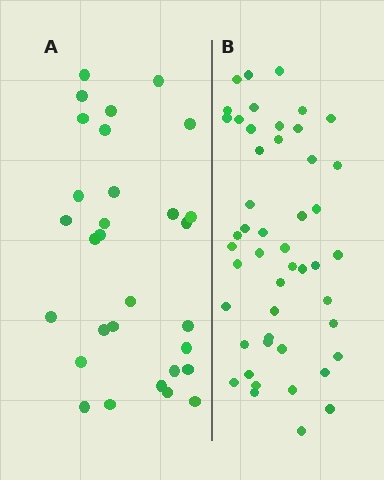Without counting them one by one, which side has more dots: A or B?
Region B (the right region) has more dots.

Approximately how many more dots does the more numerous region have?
Region B has approximately 20 more dots than region A.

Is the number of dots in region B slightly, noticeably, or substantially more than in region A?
Region B has substantially more. The ratio is roughly 1.6 to 1.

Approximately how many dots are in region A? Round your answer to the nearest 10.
About 30 dots.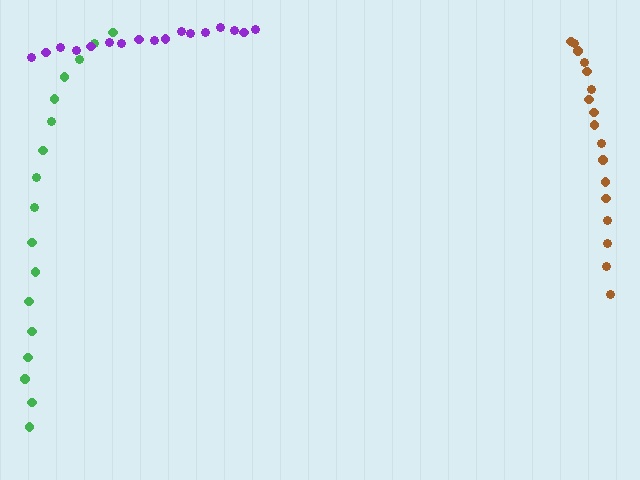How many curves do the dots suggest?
There are 3 distinct paths.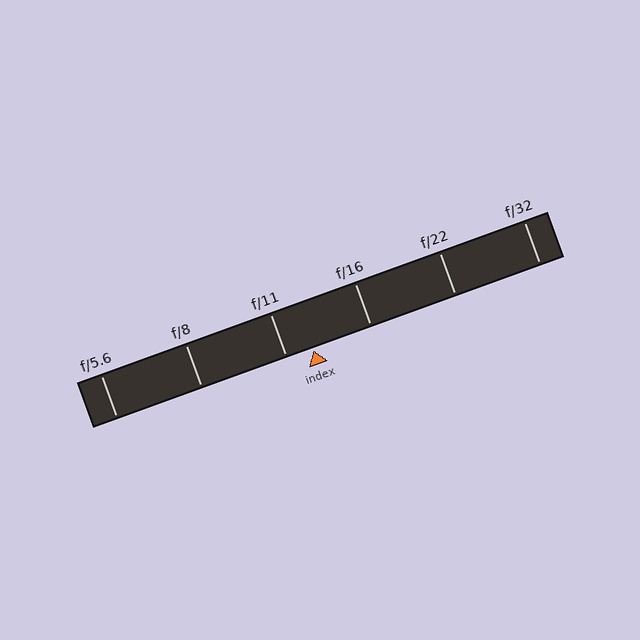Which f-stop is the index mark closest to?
The index mark is closest to f/11.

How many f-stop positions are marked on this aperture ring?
There are 6 f-stop positions marked.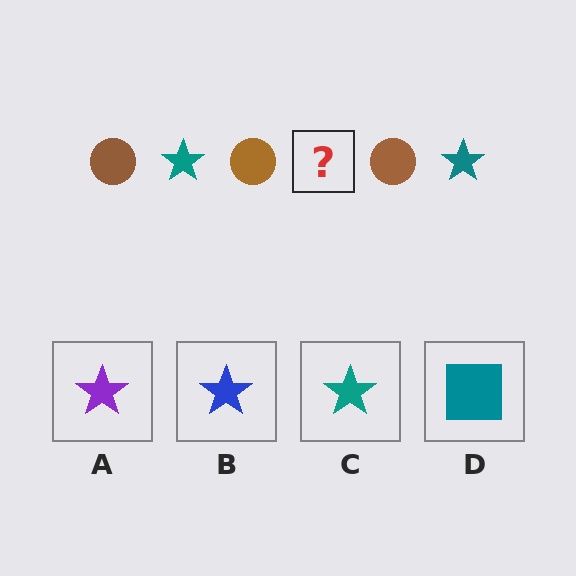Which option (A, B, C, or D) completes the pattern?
C.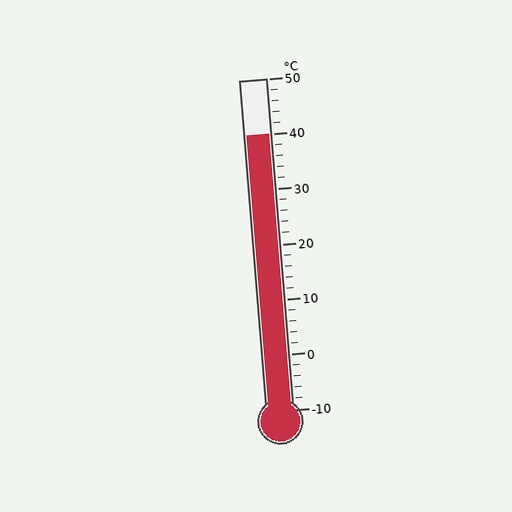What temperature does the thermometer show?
The thermometer shows approximately 40°C.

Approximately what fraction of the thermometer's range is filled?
The thermometer is filled to approximately 85% of its range.